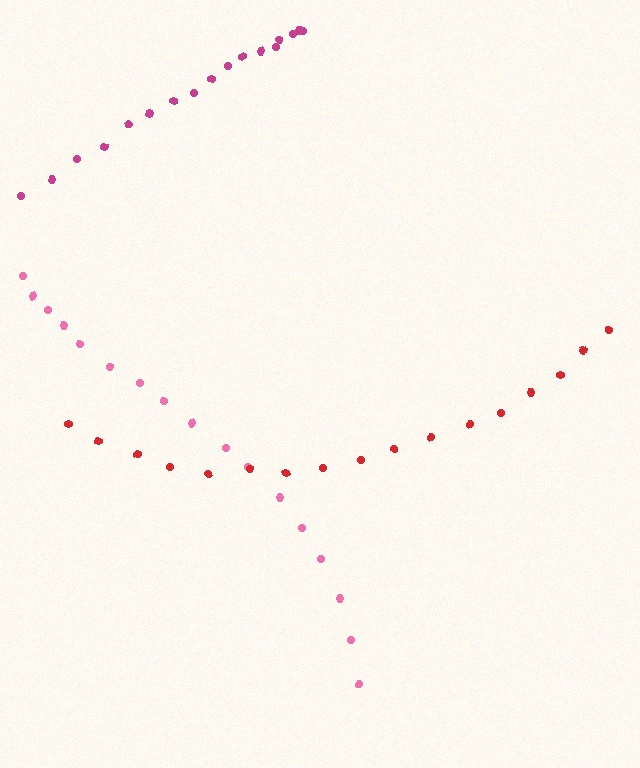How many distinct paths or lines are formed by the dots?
There are 3 distinct paths.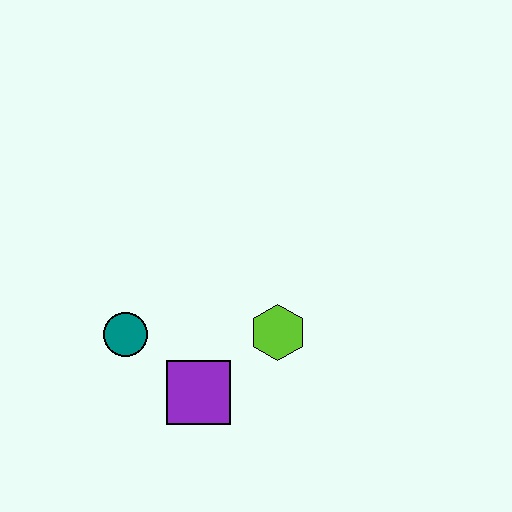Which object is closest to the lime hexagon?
The purple square is closest to the lime hexagon.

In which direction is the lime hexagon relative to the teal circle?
The lime hexagon is to the right of the teal circle.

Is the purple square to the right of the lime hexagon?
No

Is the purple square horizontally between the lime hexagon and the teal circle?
Yes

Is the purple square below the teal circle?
Yes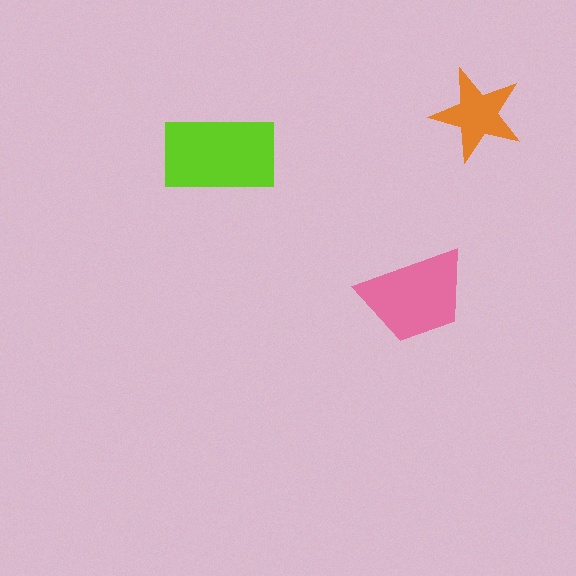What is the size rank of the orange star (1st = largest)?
3rd.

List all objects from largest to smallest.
The lime rectangle, the pink trapezoid, the orange star.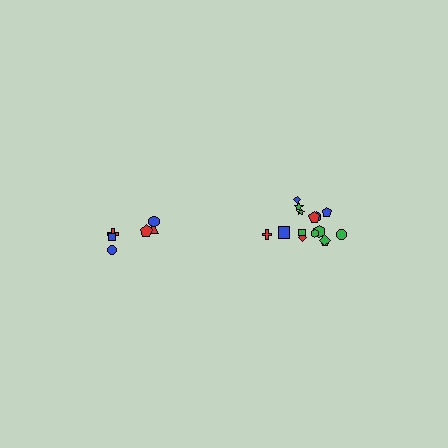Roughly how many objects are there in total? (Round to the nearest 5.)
Roughly 20 objects in total.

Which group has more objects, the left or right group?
The right group.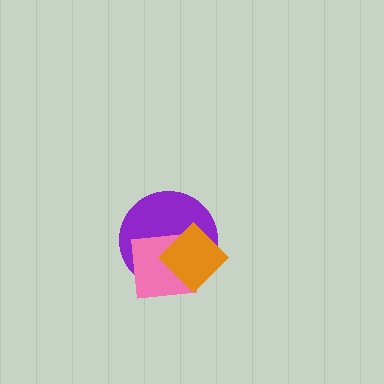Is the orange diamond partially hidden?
No, no other shape covers it.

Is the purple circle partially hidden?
Yes, it is partially covered by another shape.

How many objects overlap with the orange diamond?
2 objects overlap with the orange diamond.